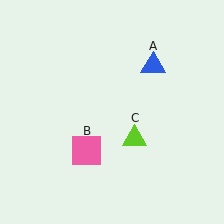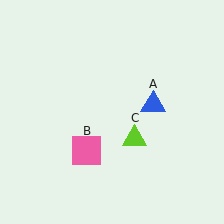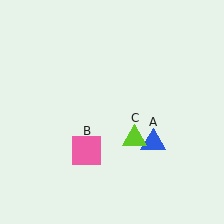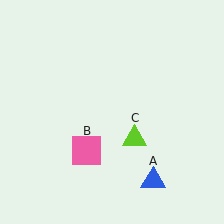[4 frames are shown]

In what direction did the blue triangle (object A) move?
The blue triangle (object A) moved down.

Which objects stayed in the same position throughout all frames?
Pink square (object B) and lime triangle (object C) remained stationary.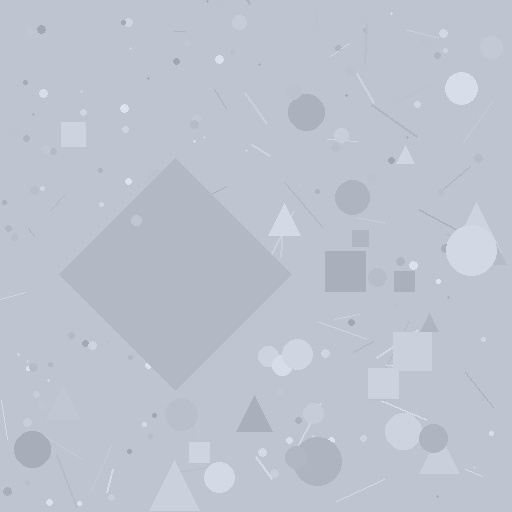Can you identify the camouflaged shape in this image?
The camouflaged shape is a diamond.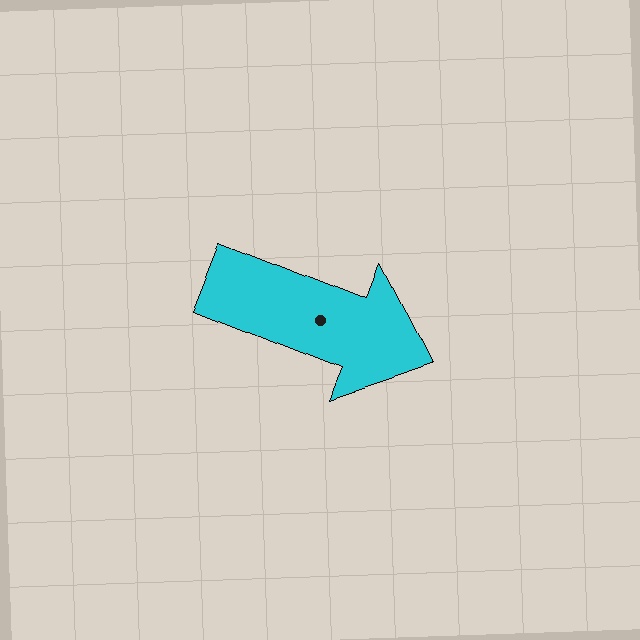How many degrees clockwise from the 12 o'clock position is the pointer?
Approximately 112 degrees.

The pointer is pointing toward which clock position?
Roughly 4 o'clock.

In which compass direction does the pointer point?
East.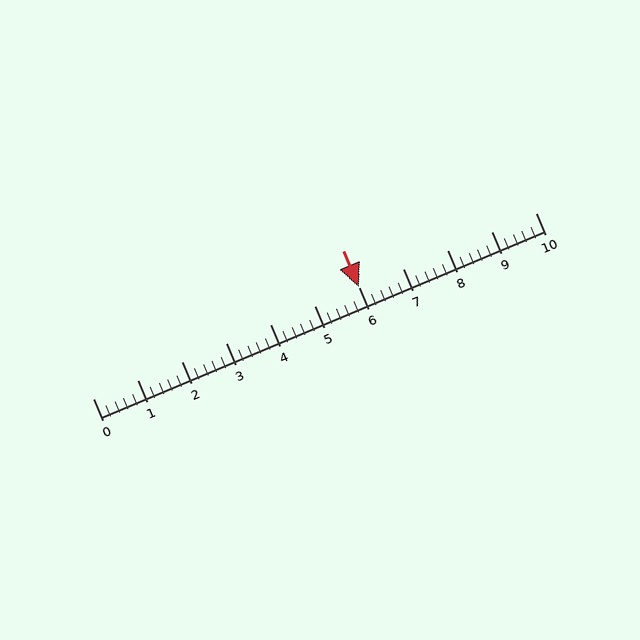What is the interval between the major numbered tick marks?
The major tick marks are spaced 1 units apart.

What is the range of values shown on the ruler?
The ruler shows values from 0 to 10.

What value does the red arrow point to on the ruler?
The red arrow points to approximately 6.0.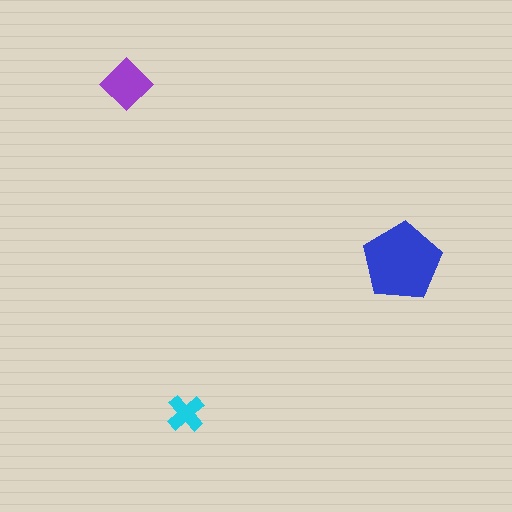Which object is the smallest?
The cyan cross.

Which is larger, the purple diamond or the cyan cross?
The purple diamond.